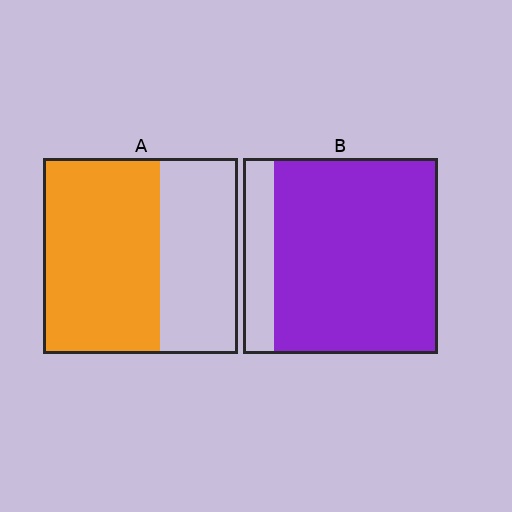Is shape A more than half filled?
Yes.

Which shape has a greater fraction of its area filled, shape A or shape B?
Shape B.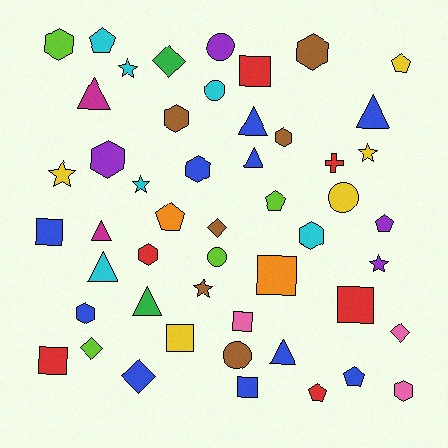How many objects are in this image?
There are 50 objects.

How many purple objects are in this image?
There are 4 purple objects.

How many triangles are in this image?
There are 8 triangles.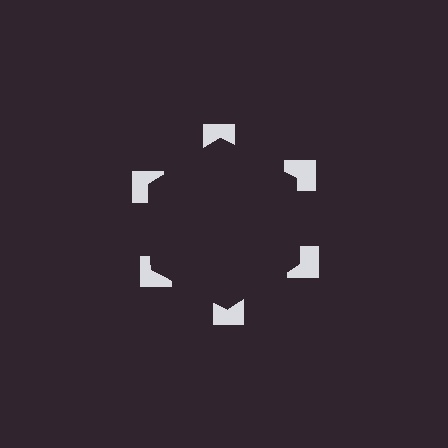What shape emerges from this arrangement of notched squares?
An illusory hexagon — its edges are inferred from the aligned wedge cuts in the notched squares, not physically drawn.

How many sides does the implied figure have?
6 sides.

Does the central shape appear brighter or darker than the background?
It typically appears slightly darker than the background, even though no actual brightness change is drawn.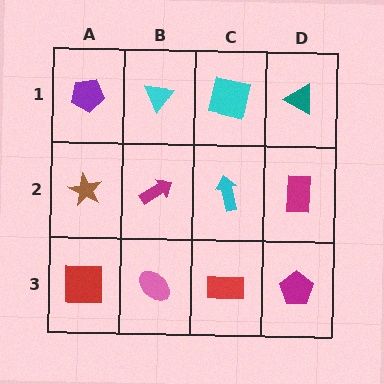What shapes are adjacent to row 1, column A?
A brown star (row 2, column A), a cyan triangle (row 1, column B).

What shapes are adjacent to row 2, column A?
A purple pentagon (row 1, column A), a red square (row 3, column A), a magenta arrow (row 2, column B).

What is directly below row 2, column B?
A pink ellipse.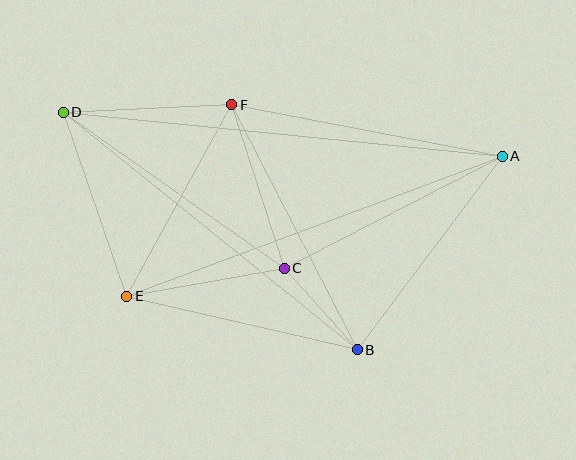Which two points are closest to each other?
Points B and C are closest to each other.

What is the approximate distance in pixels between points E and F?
The distance between E and F is approximately 218 pixels.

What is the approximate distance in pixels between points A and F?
The distance between A and F is approximately 276 pixels.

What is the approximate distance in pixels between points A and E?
The distance between A and E is approximately 401 pixels.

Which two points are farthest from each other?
Points A and D are farthest from each other.